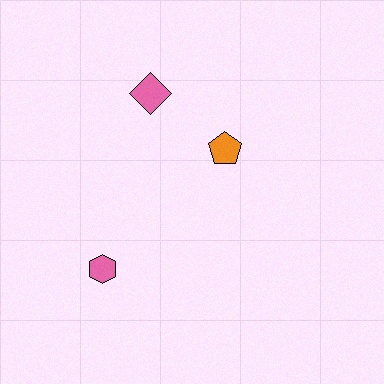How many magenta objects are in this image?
There are no magenta objects.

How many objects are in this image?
There are 3 objects.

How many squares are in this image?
There are no squares.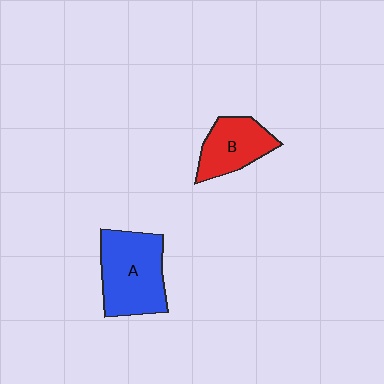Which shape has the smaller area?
Shape B (red).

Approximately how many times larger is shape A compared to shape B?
Approximately 1.5 times.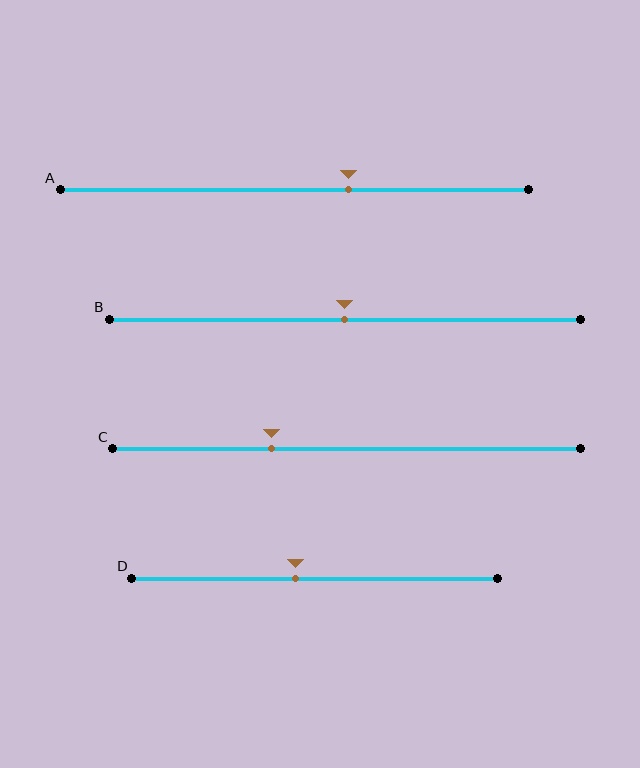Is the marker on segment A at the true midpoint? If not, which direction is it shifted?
No, the marker on segment A is shifted to the right by about 12% of the segment length.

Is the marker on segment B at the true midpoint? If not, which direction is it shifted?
Yes, the marker on segment B is at the true midpoint.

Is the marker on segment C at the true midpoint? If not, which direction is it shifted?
No, the marker on segment C is shifted to the left by about 16% of the segment length.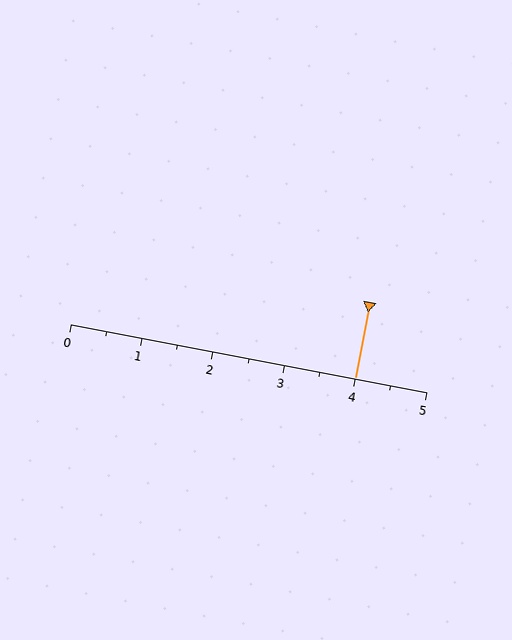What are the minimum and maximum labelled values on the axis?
The axis runs from 0 to 5.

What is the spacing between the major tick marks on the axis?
The major ticks are spaced 1 apart.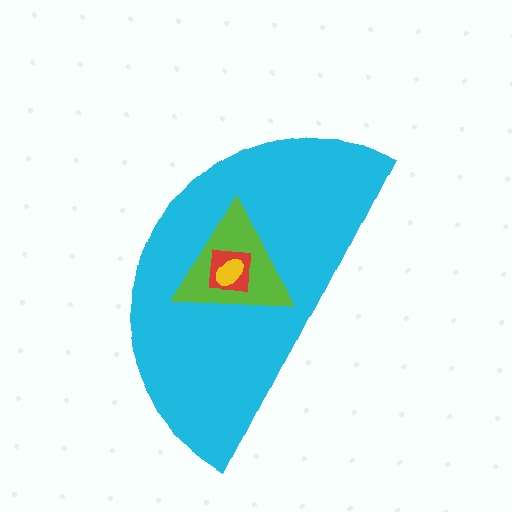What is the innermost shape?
The yellow ellipse.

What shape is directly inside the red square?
The yellow ellipse.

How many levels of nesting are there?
4.